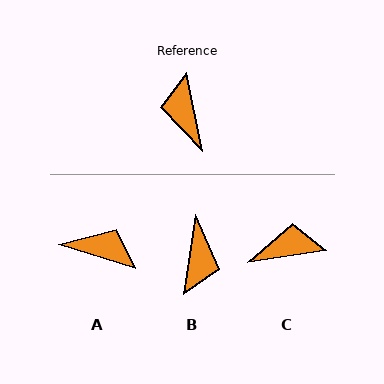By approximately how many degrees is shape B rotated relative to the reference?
Approximately 160 degrees counter-clockwise.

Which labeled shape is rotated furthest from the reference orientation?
B, about 160 degrees away.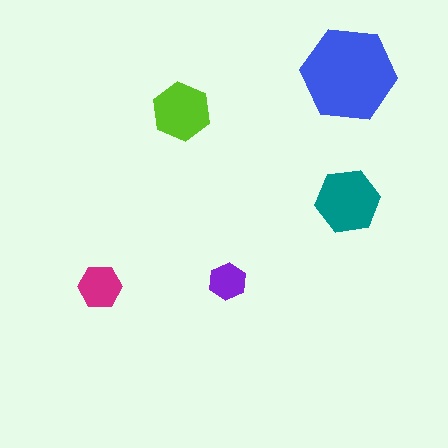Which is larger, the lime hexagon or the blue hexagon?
The blue one.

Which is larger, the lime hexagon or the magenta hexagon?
The lime one.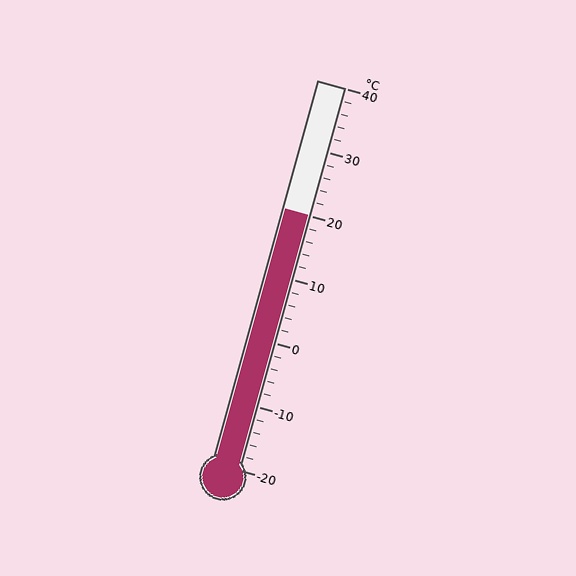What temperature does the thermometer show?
The thermometer shows approximately 20°C.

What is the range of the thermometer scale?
The thermometer scale ranges from -20°C to 40°C.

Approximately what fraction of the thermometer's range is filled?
The thermometer is filled to approximately 65% of its range.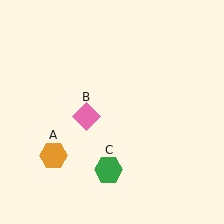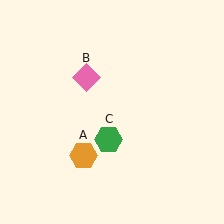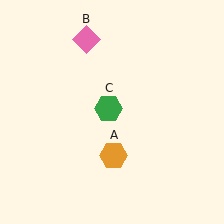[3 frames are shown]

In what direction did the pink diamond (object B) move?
The pink diamond (object B) moved up.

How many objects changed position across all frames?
3 objects changed position: orange hexagon (object A), pink diamond (object B), green hexagon (object C).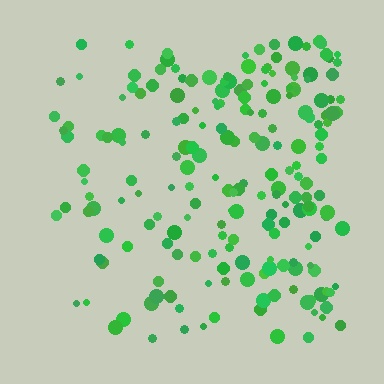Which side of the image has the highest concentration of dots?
The right.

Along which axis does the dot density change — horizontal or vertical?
Horizontal.